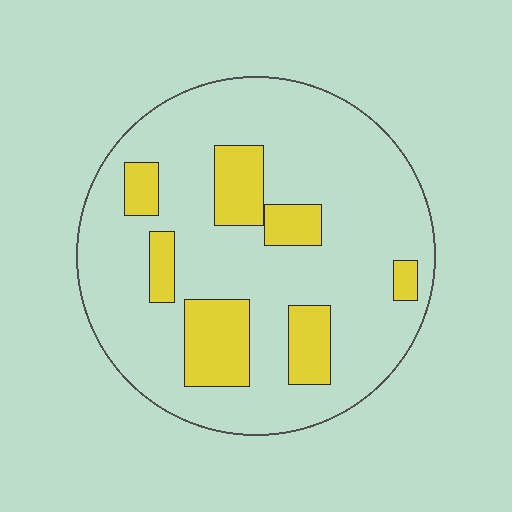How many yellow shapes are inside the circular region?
7.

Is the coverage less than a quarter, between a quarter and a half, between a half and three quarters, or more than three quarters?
Less than a quarter.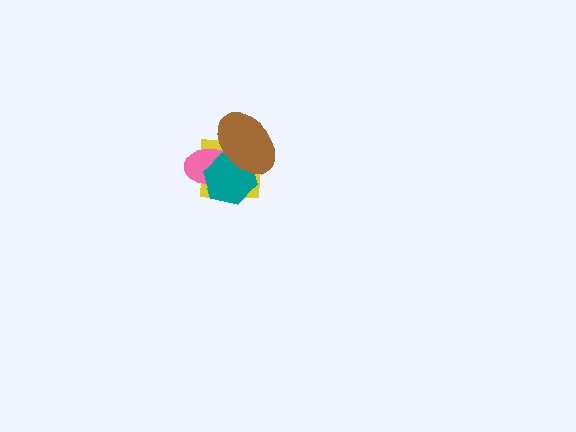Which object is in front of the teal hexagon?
The brown ellipse is in front of the teal hexagon.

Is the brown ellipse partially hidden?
No, no other shape covers it.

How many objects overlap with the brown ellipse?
3 objects overlap with the brown ellipse.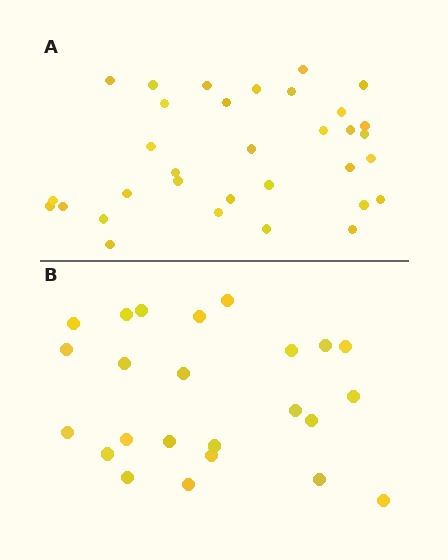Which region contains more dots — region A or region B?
Region A (the top region) has more dots.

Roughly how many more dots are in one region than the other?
Region A has roughly 8 or so more dots than region B.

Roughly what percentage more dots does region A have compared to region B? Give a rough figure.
About 40% more.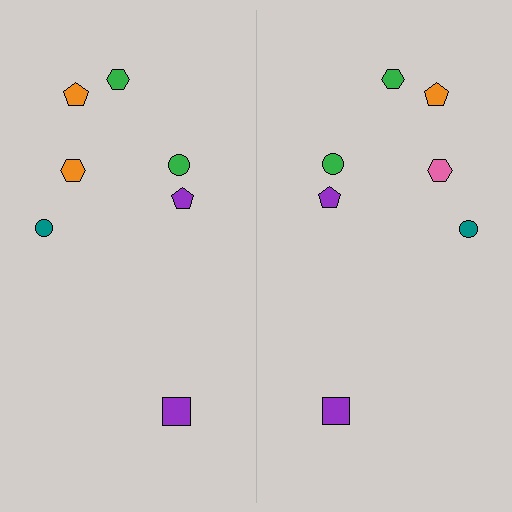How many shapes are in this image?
There are 14 shapes in this image.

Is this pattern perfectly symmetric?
No, the pattern is not perfectly symmetric. The pink hexagon on the right side breaks the symmetry — its mirror counterpart is orange.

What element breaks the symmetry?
The pink hexagon on the right side breaks the symmetry — its mirror counterpart is orange.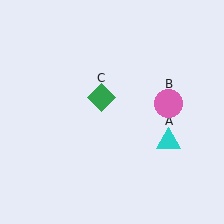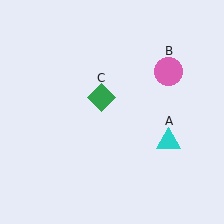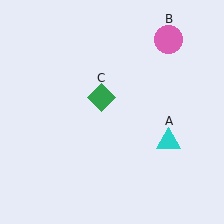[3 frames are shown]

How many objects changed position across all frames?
1 object changed position: pink circle (object B).